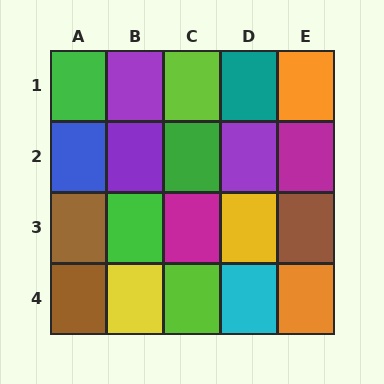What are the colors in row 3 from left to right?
Brown, green, magenta, yellow, brown.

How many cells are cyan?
1 cell is cyan.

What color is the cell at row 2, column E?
Magenta.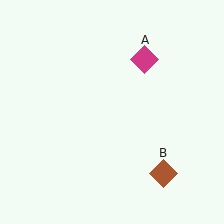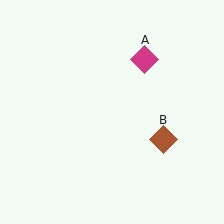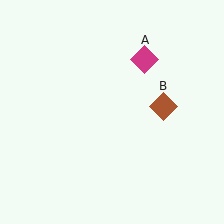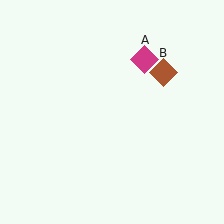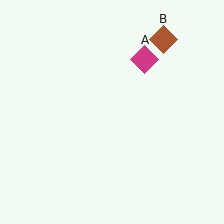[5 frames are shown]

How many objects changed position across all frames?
1 object changed position: brown diamond (object B).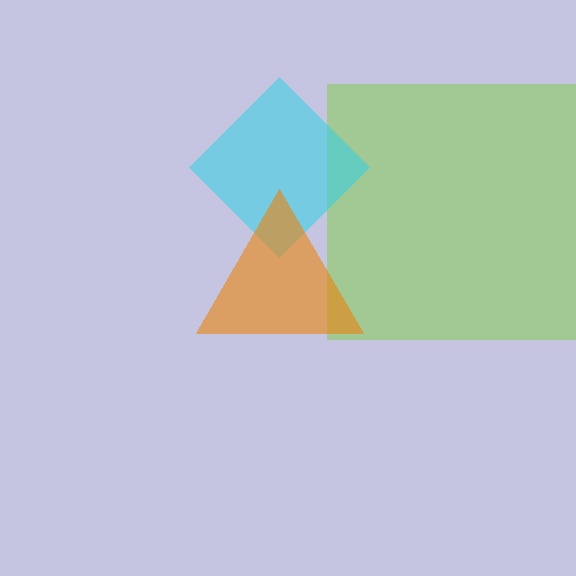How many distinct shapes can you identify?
There are 3 distinct shapes: a lime square, a cyan diamond, an orange triangle.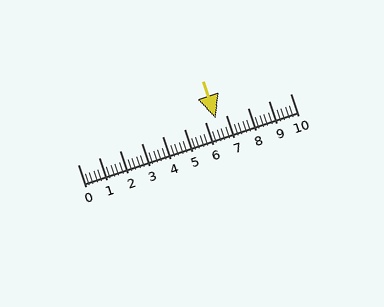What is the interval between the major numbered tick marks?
The major tick marks are spaced 1 units apart.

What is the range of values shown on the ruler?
The ruler shows values from 0 to 10.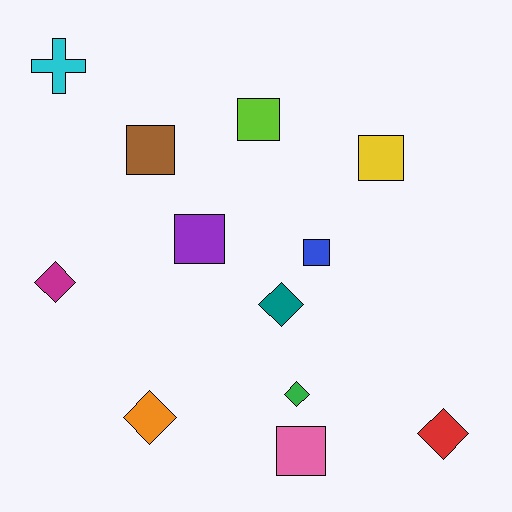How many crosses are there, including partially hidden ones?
There is 1 cross.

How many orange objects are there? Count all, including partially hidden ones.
There is 1 orange object.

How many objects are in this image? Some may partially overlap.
There are 12 objects.